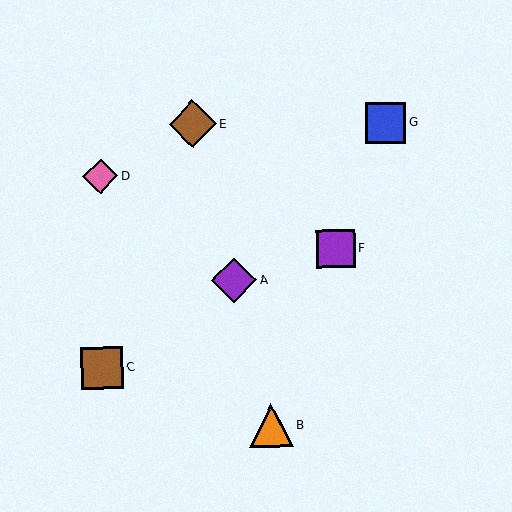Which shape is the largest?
The brown diamond (labeled E) is the largest.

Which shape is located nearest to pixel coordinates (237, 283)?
The purple diamond (labeled A) at (234, 280) is nearest to that location.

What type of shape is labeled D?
Shape D is a pink diamond.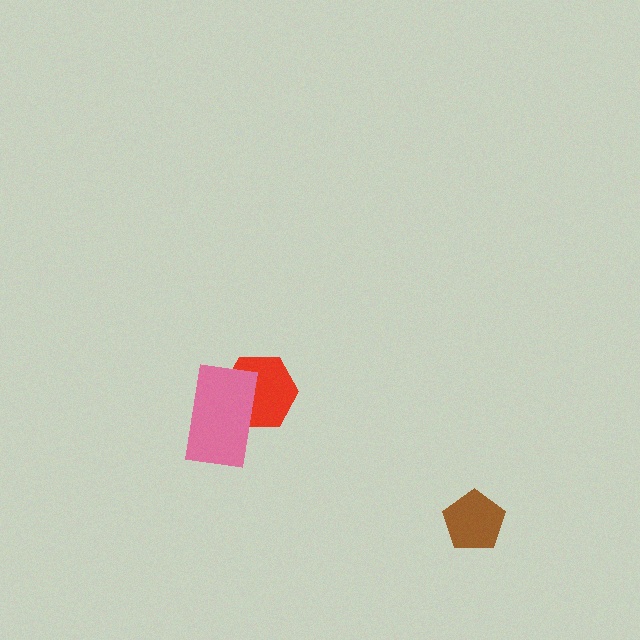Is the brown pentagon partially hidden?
No, no other shape covers it.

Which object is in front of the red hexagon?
The pink rectangle is in front of the red hexagon.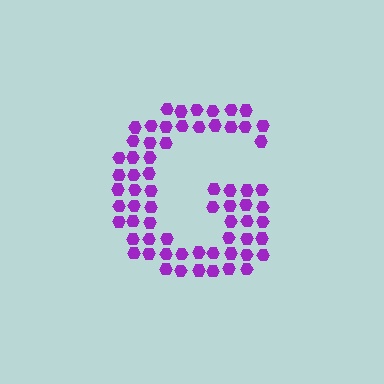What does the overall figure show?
The overall figure shows the letter G.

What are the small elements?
The small elements are hexagons.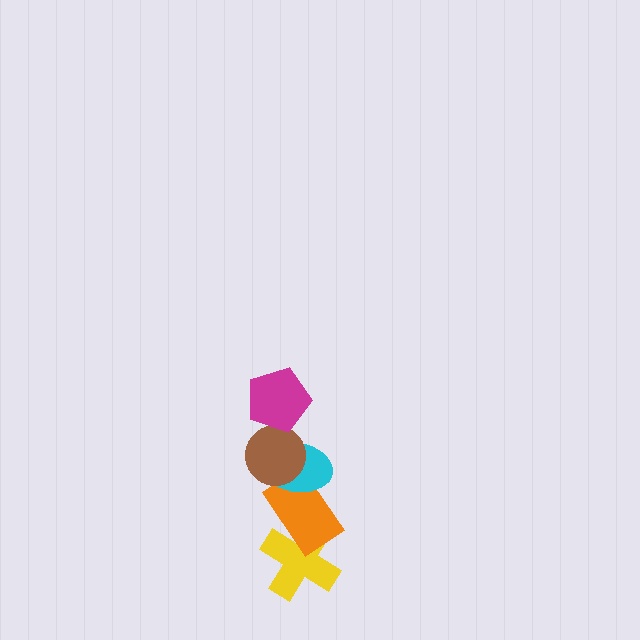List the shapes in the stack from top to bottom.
From top to bottom: the magenta pentagon, the brown circle, the cyan ellipse, the orange rectangle, the yellow cross.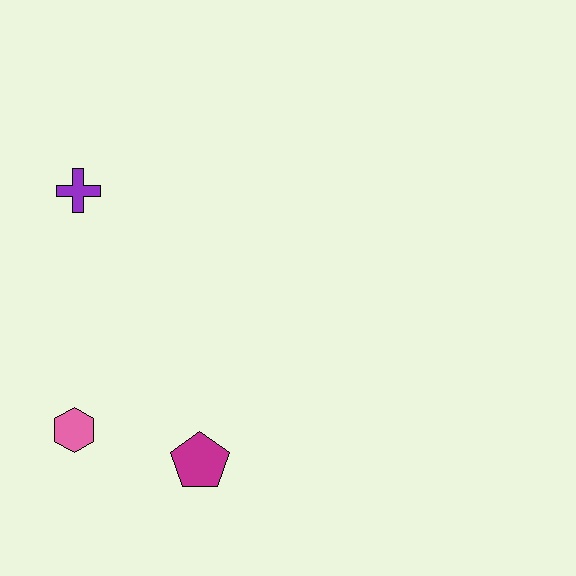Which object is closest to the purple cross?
The pink hexagon is closest to the purple cross.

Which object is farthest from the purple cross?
The magenta pentagon is farthest from the purple cross.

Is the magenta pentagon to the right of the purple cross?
Yes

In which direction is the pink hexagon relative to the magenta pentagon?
The pink hexagon is to the left of the magenta pentagon.